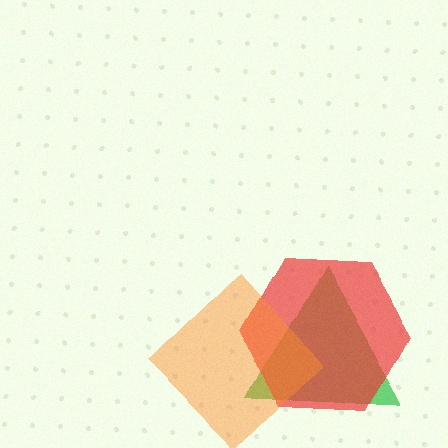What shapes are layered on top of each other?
The layered shapes are: a green triangle, a red hexagon, an orange diamond.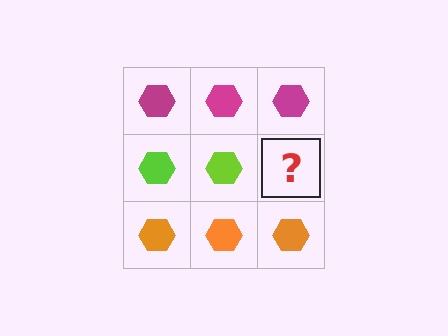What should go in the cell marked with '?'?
The missing cell should contain a lime hexagon.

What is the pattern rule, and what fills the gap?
The rule is that each row has a consistent color. The gap should be filled with a lime hexagon.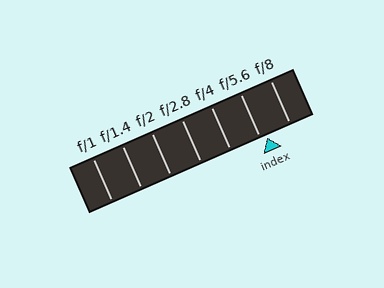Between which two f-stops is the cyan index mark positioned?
The index mark is between f/5.6 and f/8.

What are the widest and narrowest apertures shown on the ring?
The widest aperture shown is f/1 and the narrowest is f/8.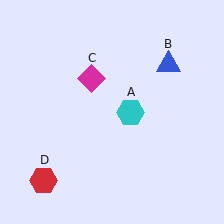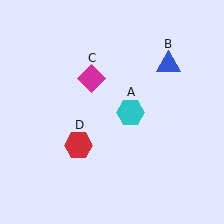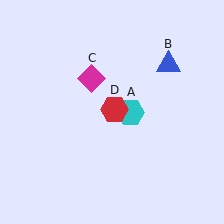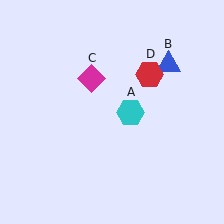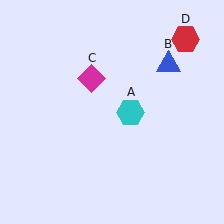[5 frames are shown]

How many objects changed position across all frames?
1 object changed position: red hexagon (object D).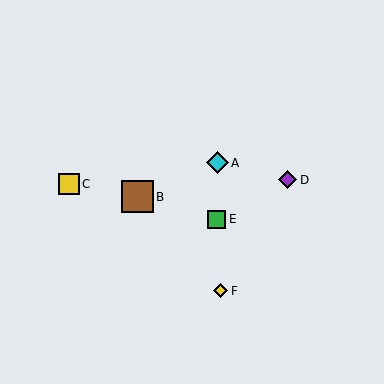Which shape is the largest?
The brown square (labeled B) is the largest.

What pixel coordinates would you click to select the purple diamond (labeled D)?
Click at (288, 180) to select the purple diamond D.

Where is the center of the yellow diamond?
The center of the yellow diamond is at (221, 291).